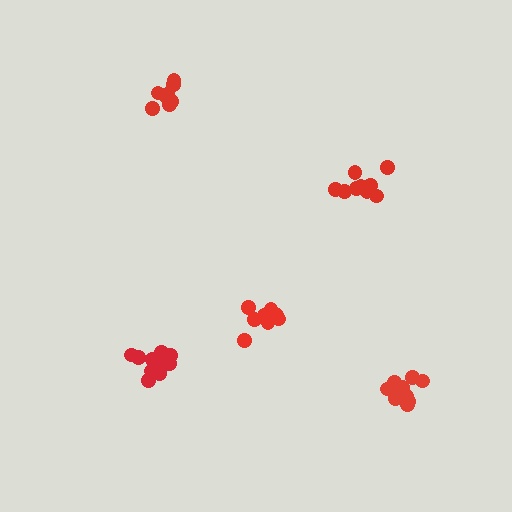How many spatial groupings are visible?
There are 5 spatial groupings.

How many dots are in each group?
Group 1: 10 dots, Group 2: 8 dots, Group 3: 11 dots, Group 4: 10 dots, Group 5: 10 dots (49 total).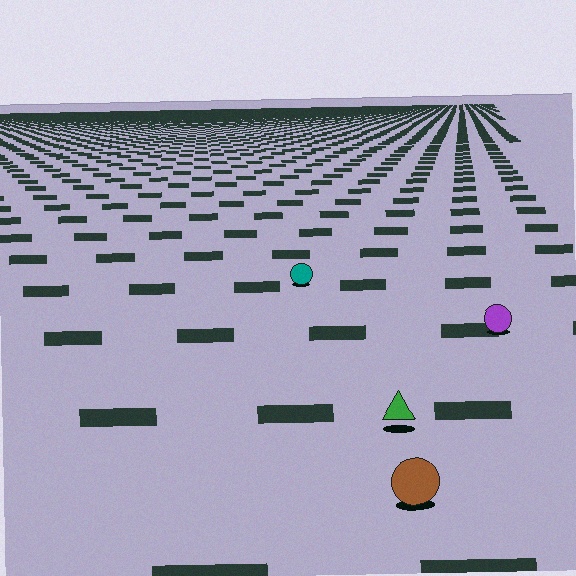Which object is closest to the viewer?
The brown circle is closest. The texture marks near it are larger and more spread out.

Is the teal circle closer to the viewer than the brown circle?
No. The brown circle is closer — you can tell from the texture gradient: the ground texture is coarser near it.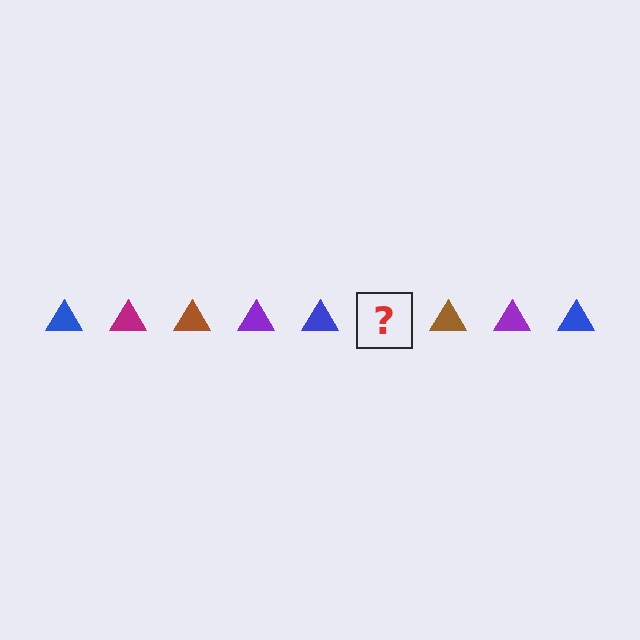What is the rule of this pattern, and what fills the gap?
The rule is that the pattern cycles through blue, magenta, brown, purple triangles. The gap should be filled with a magenta triangle.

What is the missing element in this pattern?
The missing element is a magenta triangle.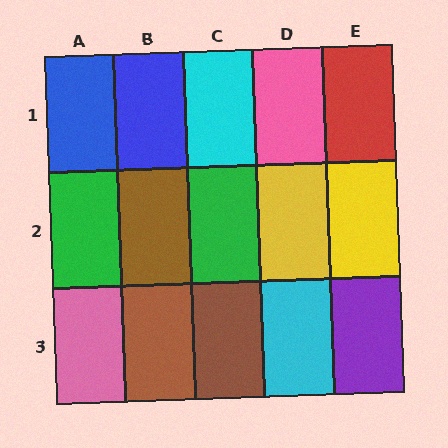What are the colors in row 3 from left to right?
Pink, brown, brown, cyan, purple.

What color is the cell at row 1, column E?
Red.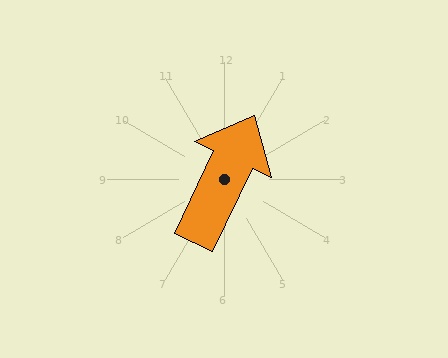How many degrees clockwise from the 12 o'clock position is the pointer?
Approximately 25 degrees.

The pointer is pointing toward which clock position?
Roughly 1 o'clock.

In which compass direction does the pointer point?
Northeast.